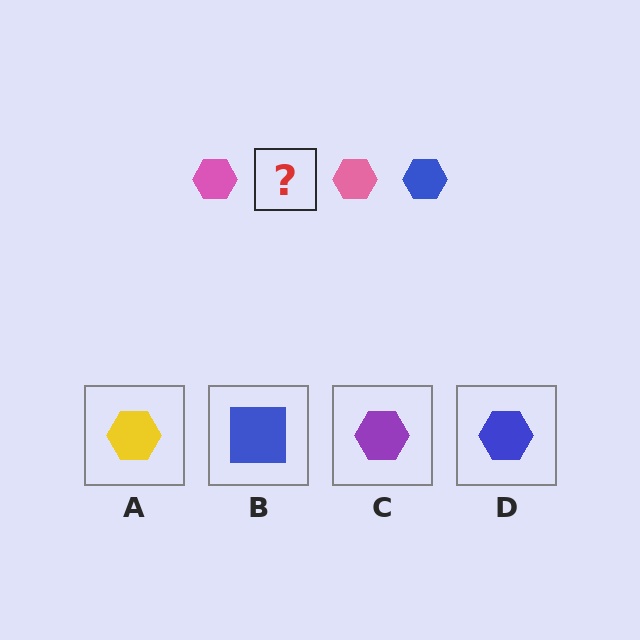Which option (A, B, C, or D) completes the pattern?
D.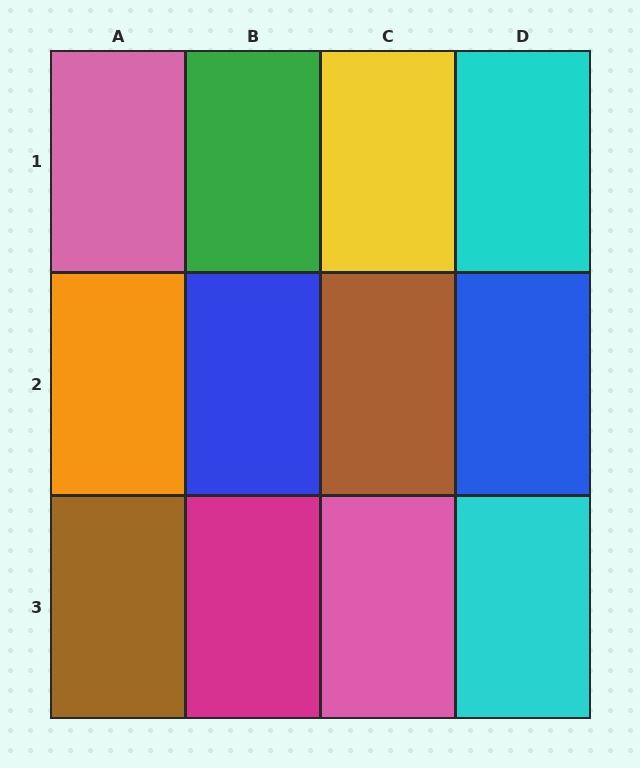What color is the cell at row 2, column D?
Blue.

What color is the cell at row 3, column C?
Pink.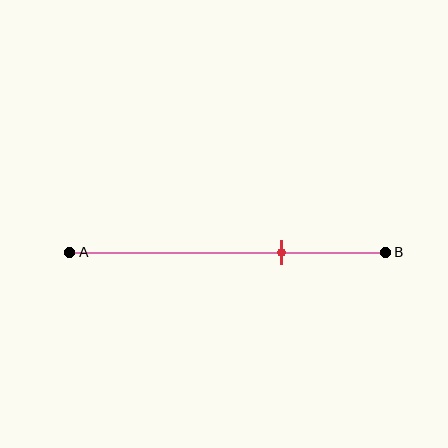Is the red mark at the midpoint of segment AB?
No, the mark is at about 65% from A, not at the 50% midpoint.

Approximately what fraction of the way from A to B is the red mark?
The red mark is approximately 65% of the way from A to B.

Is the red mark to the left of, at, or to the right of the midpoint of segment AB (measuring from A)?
The red mark is to the right of the midpoint of segment AB.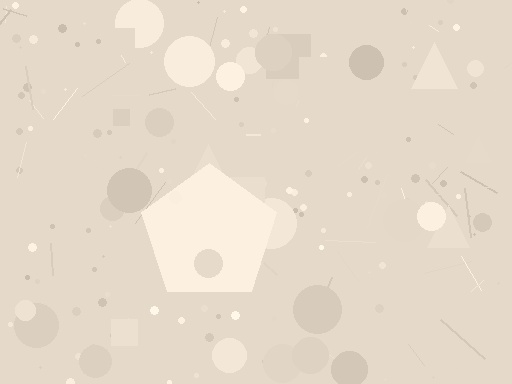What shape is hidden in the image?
A pentagon is hidden in the image.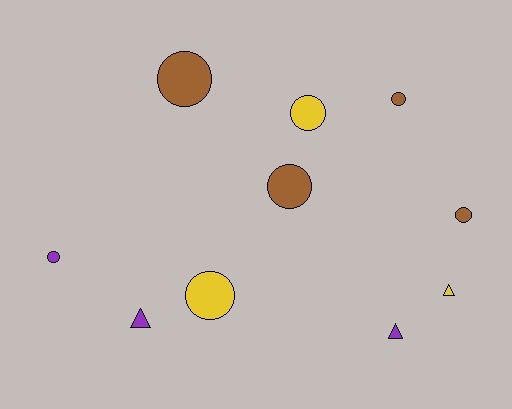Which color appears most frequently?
Brown, with 4 objects.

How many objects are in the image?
There are 10 objects.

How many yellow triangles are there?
There is 1 yellow triangle.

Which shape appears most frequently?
Circle, with 7 objects.